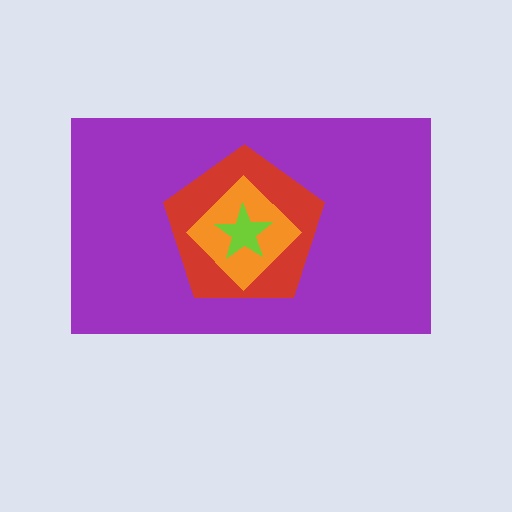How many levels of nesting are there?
4.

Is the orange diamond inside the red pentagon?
Yes.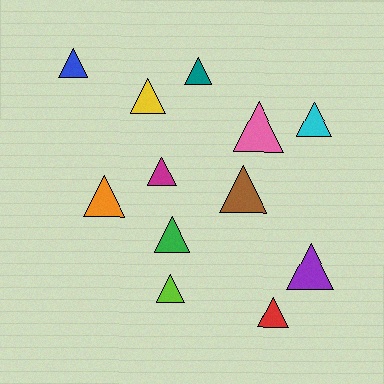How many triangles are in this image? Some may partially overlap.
There are 12 triangles.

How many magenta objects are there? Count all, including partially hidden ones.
There is 1 magenta object.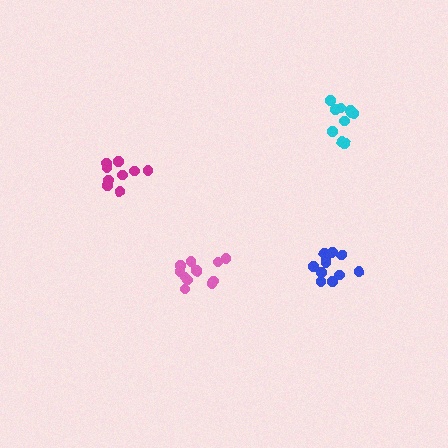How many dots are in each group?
Group 1: 9 dots, Group 2: 11 dots, Group 3: 10 dots, Group 4: 12 dots (42 total).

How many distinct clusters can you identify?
There are 4 distinct clusters.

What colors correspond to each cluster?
The clusters are colored: magenta, blue, cyan, pink.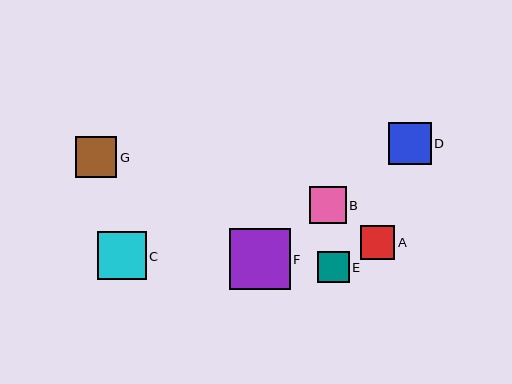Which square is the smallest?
Square E is the smallest with a size of approximately 31 pixels.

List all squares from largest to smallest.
From largest to smallest: F, C, D, G, B, A, E.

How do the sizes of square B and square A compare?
Square B and square A are approximately the same size.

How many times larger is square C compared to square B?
Square C is approximately 1.3 times the size of square B.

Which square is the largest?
Square F is the largest with a size of approximately 61 pixels.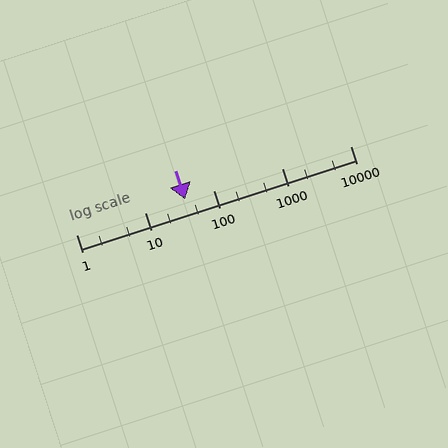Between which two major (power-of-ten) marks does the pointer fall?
The pointer is between 10 and 100.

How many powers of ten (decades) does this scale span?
The scale spans 4 decades, from 1 to 10000.